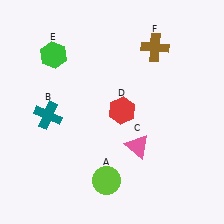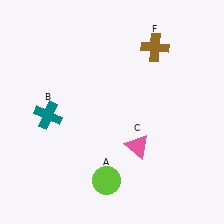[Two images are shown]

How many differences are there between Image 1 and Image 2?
There are 2 differences between the two images.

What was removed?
The green hexagon (E), the red hexagon (D) were removed in Image 2.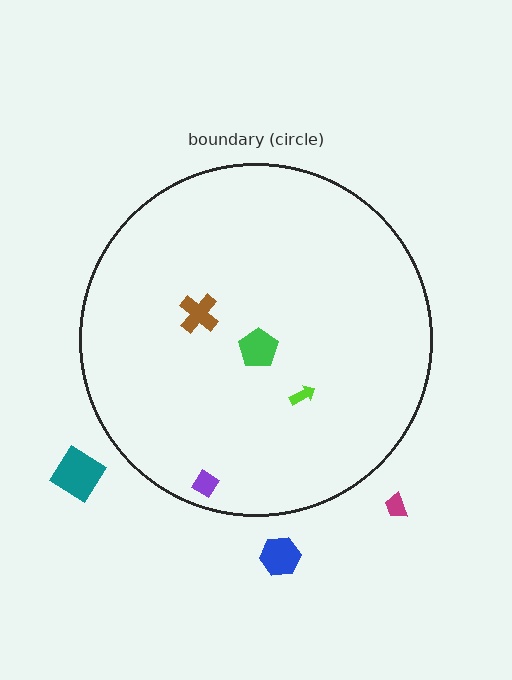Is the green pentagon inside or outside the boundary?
Inside.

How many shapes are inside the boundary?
4 inside, 3 outside.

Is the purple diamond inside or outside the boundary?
Inside.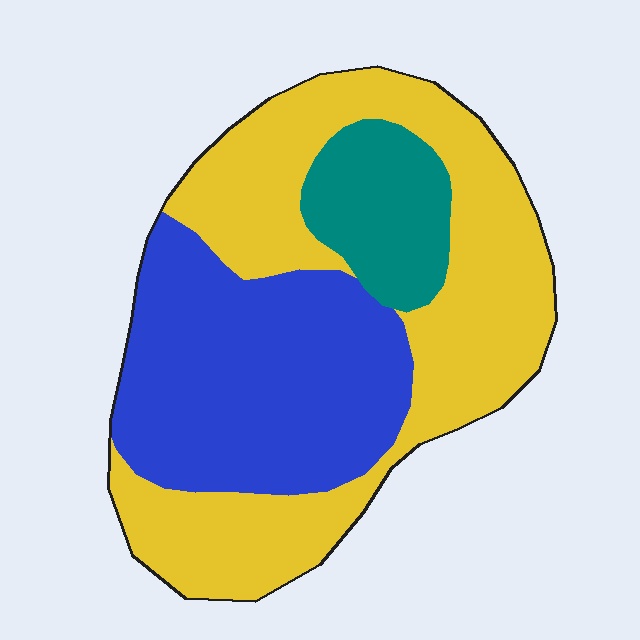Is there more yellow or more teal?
Yellow.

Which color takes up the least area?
Teal, at roughly 15%.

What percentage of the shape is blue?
Blue takes up about three eighths (3/8) of the shape.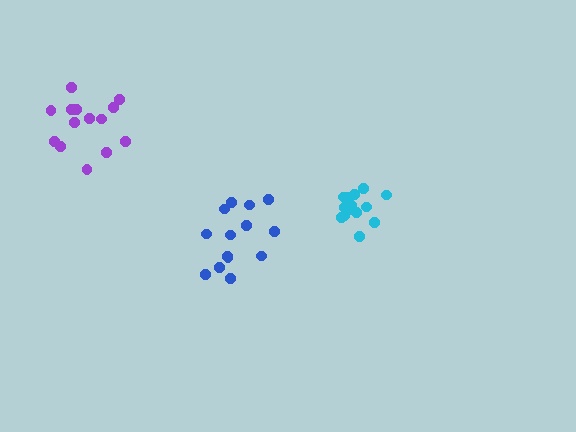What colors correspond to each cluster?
The clusters are colored: cyan, purple, blue.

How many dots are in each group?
Group 1: 15 dots, Group 2: 15 dots, Group 3: 14 dots (44 total).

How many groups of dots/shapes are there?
There are 3 groups.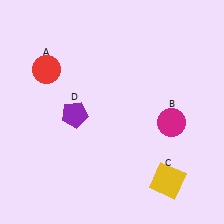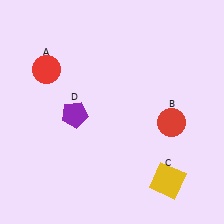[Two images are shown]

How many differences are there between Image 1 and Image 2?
There is 1 difference between the two images.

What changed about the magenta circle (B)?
In Image 1, B is magenta. In Image 2, it changed to red.